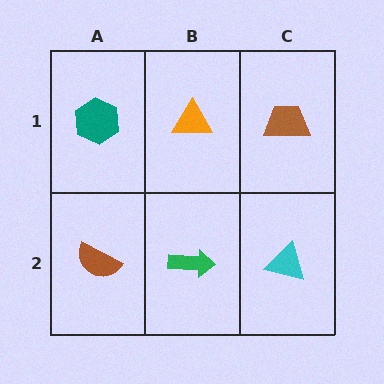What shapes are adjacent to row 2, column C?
A brown trapezoid (row 1, column C), a green arrow (row 2, column B).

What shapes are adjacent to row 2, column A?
A teal hexagon (row 1, column A), a green arrow (row 2, column B).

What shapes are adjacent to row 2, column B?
An orange triangle (row 1, column B), a brown semicircle (row 2, column A), a cyan triangle (row 2, column C).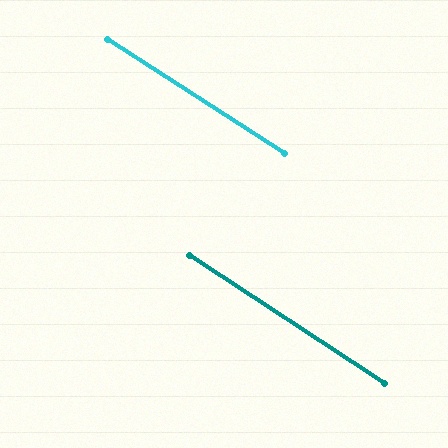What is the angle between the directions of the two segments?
Approximately 0 degrees.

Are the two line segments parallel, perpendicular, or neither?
Parallel — their directions differ by only 0.5°.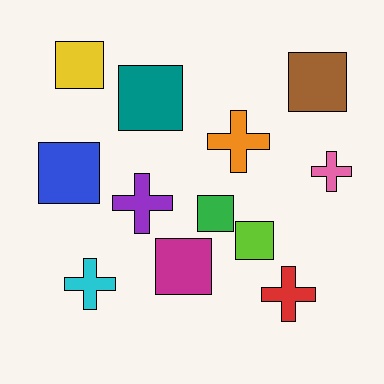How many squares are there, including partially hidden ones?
There are 7 squares.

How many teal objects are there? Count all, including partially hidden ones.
There is 1 teal object.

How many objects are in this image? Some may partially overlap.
There are 12 objects.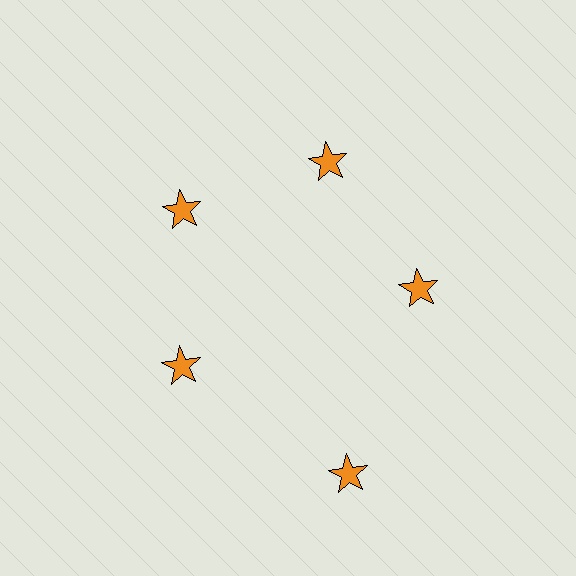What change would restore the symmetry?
The symmetry would be restored by moving it inward, back onto the ring so that all 5 stars sit at equal angles and equal distance from the center.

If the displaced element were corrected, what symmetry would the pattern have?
It would have 5-fold rotational symmetry — the pattern would map onto itself every 72 degrees.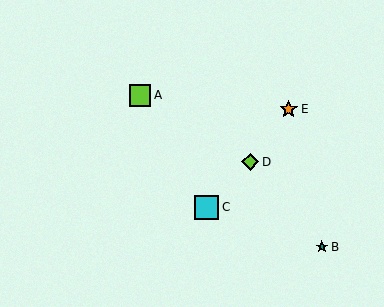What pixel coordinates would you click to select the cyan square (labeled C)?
Click at (206, 207) to select the cyan square C.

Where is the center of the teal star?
The center of the teal star is at (322, 247).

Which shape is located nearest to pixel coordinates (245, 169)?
The lime diamond (labeled D) at (250, 162) is nearest to that location.